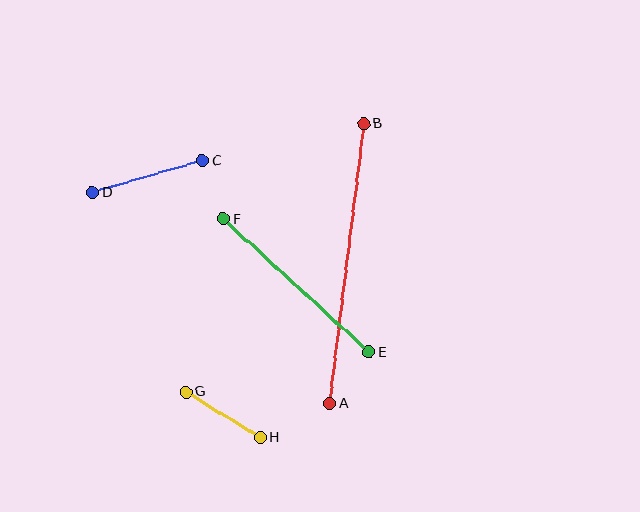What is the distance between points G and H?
The distance is approximately 88 pixels.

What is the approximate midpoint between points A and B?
The midpoint is at approximately (347, 264) pixels.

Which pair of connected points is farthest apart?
Points A and B are farthest apart.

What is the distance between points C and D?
The distance is approximately 114 pixels.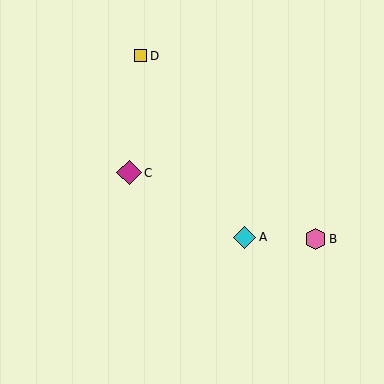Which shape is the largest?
The magenta diamond (labeled C) is the largest.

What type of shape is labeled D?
Shape D is a yellow square.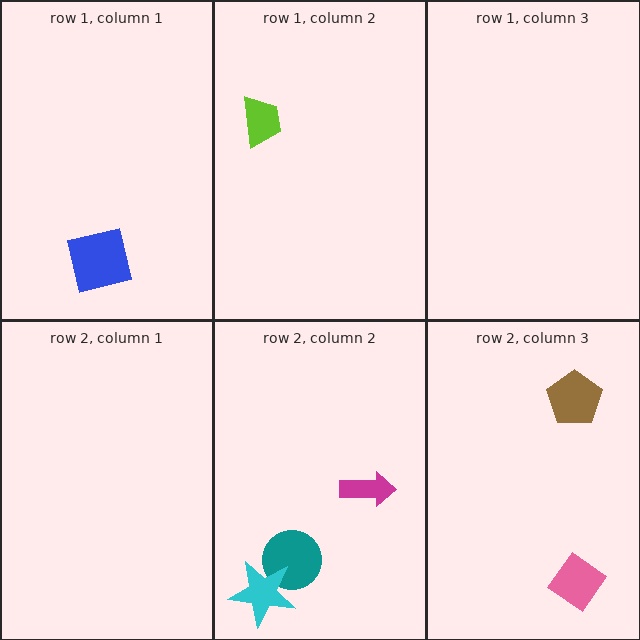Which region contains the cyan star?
The row 2, column 2 region.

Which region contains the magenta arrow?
The row 2, column 2 region.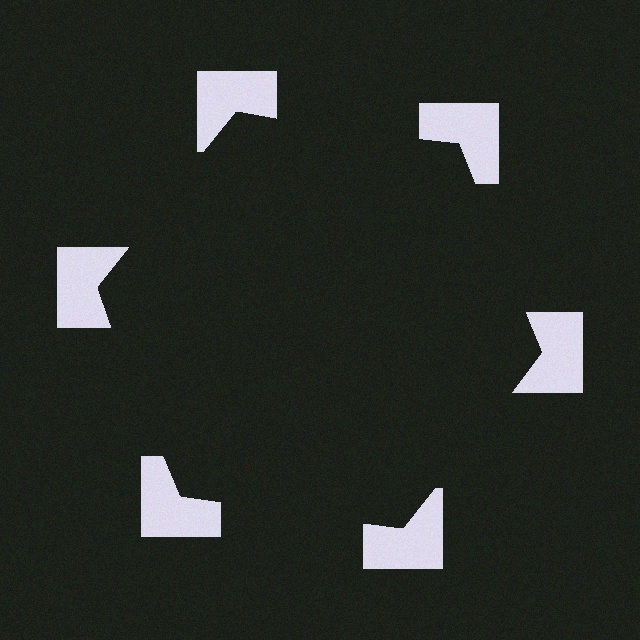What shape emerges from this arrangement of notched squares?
An illusory hexagon — its edges are inferred from the aligned wedge cuts in the notched squares, not physically drawn.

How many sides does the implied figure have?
6 sides.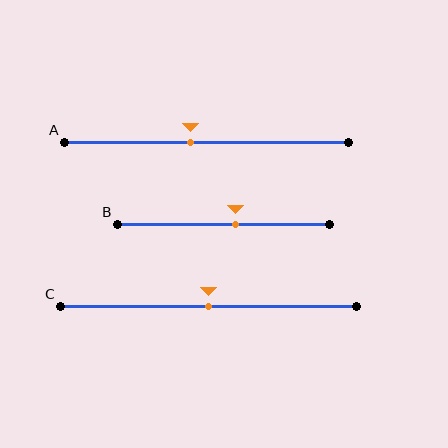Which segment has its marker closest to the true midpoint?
Segment C has its marker closest to the true midpoint.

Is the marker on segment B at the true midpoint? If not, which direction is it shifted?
No, the marker on segment B is shifted to the right by about 6% of the segment length.